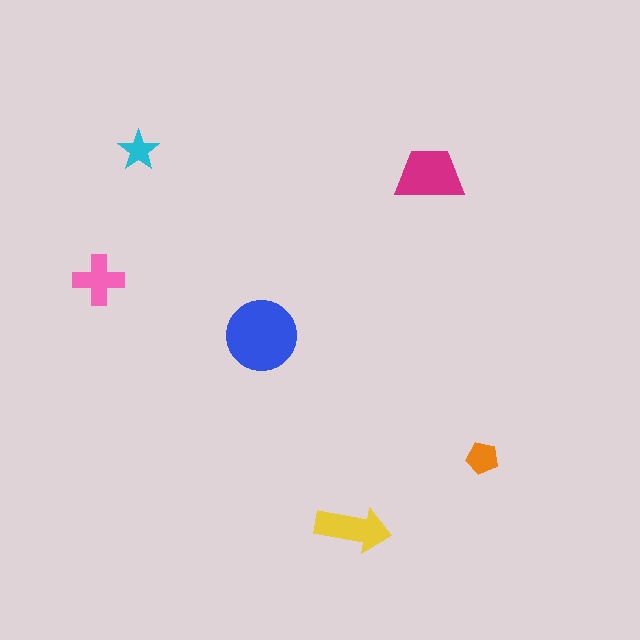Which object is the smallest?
The cyan star.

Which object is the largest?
The blue circle.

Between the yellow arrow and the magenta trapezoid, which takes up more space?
The magenta trapezoid.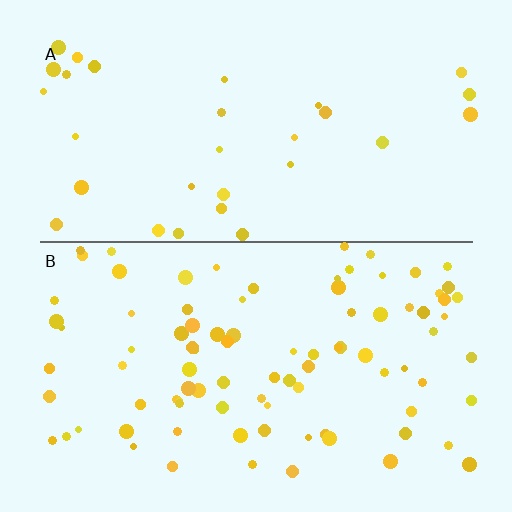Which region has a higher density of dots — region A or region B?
B (the bottom).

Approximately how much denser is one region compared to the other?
Approximately 2.9× — region B over region A.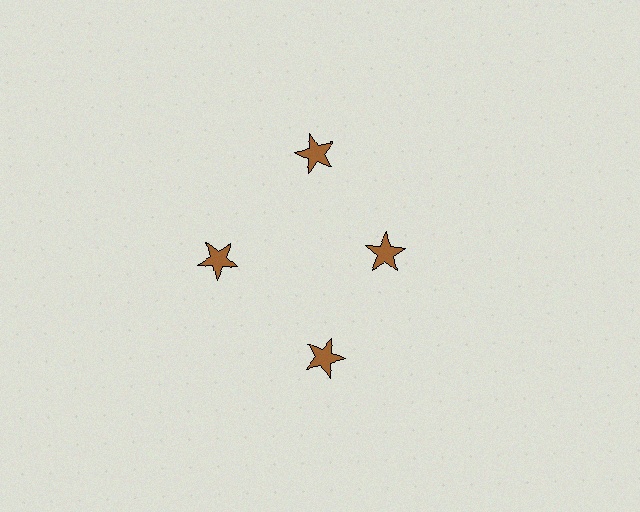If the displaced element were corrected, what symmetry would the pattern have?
It would have 4-fold rotational symmetry — the pattern would map onto itself every 90 degrees.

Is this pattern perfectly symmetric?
No. The 4 brown stars are arranged in a ring, but one element near the 3 o'clock position is pulled inward toward the center, breaking the 4-fold rotational symmetry.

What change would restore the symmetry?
The symmetry would be restored by moving it outward, back onto the ring so that all 4 stars sit at equal angles and equal distance from the center.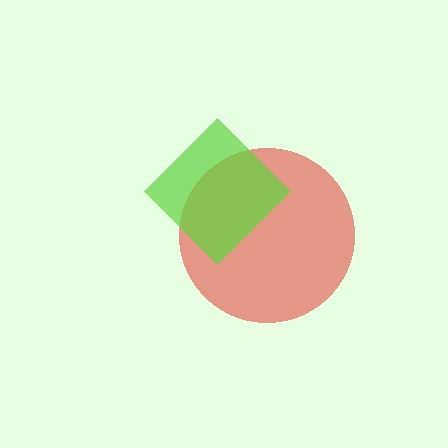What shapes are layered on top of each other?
The layered shapes are: a red circle, a lime diamond.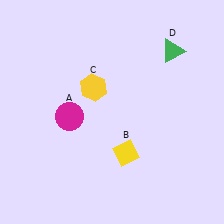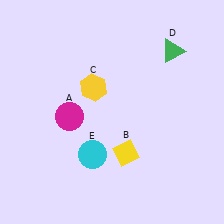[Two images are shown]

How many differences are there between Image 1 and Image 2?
There is 1 difference between the two images.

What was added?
A cyan circle (E) was added in Image 2.